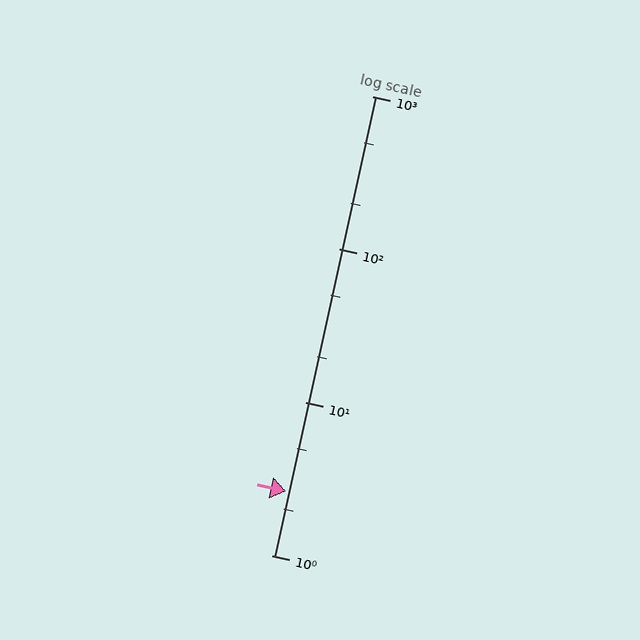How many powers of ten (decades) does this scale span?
The scale spans 3 decades, from 1 to 1000.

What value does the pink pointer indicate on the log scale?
The pointer indicates approximately 2.6.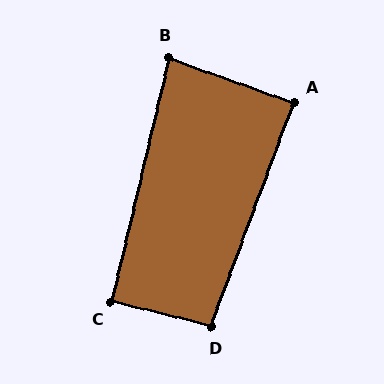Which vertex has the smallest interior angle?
B, at approximately 84 degrees.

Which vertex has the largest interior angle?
D, at approximately 96 degrees.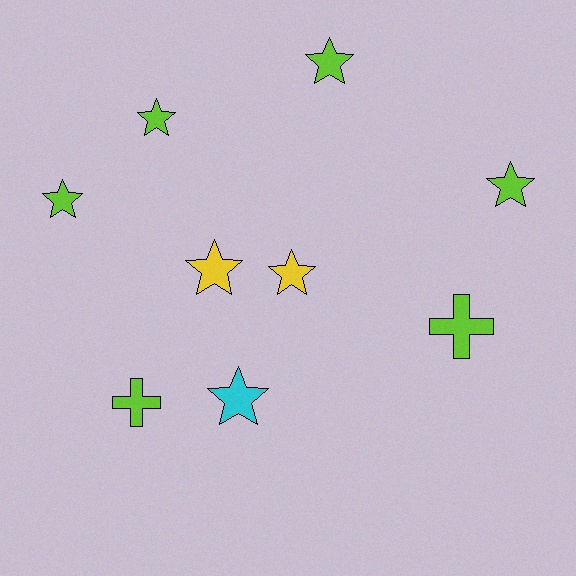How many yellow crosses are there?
There are no yellow crosses.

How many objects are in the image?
There are 9 objects.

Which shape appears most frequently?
Star, with 7 objects.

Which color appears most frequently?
Lime, with 6 objects.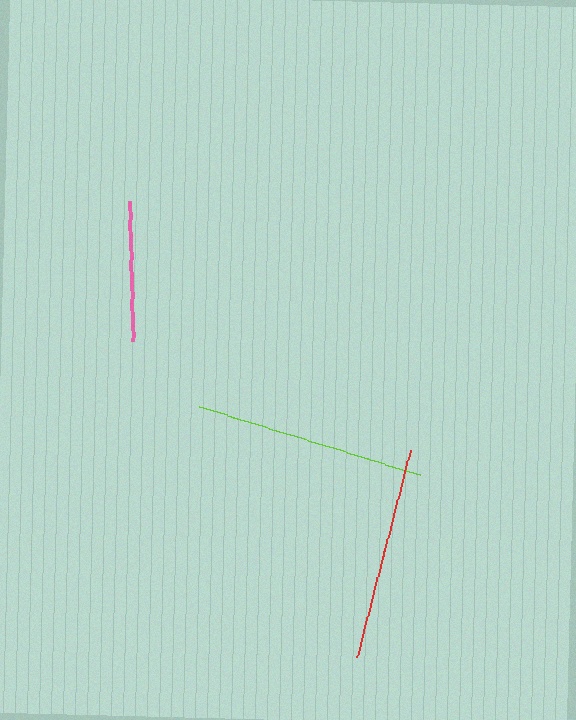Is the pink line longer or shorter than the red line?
The red line is longer than the pink line.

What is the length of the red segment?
The red segment is approximately 214 pixels long.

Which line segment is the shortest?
The pink line is the shortest at approximately 140 pixels.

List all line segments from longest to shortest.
From longest to shortest: lime, red, pink.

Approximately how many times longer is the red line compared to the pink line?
The red line is approximately 1.5 times the length of the pink line.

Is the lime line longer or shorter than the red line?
The lime line is longer than the red line.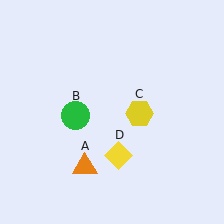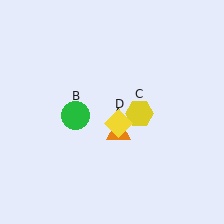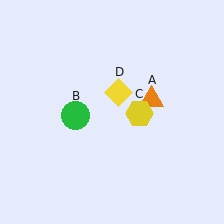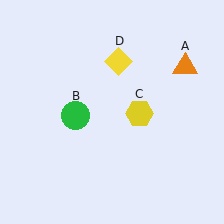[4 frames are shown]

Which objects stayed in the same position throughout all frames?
Green circle (object B) and yellow hexagon (object C) remained stationary.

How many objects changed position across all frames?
2 objects changed position: orange triangle (object A), yellow diamond (object D).